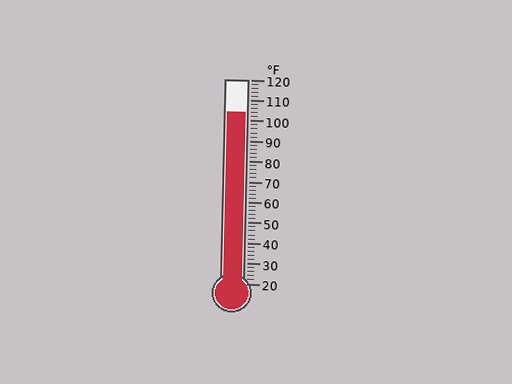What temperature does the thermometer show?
The thermometer shows approximately 104°F.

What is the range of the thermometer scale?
The thermometer scale ranges from 20°F to 120°F.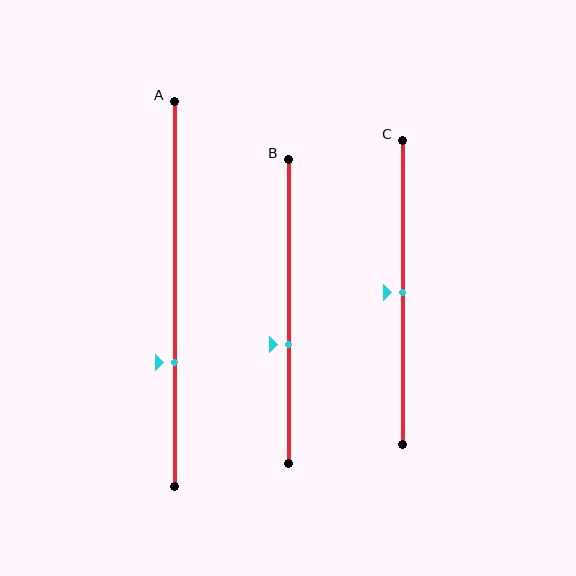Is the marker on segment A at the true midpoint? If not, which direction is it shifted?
No, the marker on segment A is shifted downward by about 18% of the segment length.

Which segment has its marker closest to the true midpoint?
Segment C has its marker closest to the true midpoint.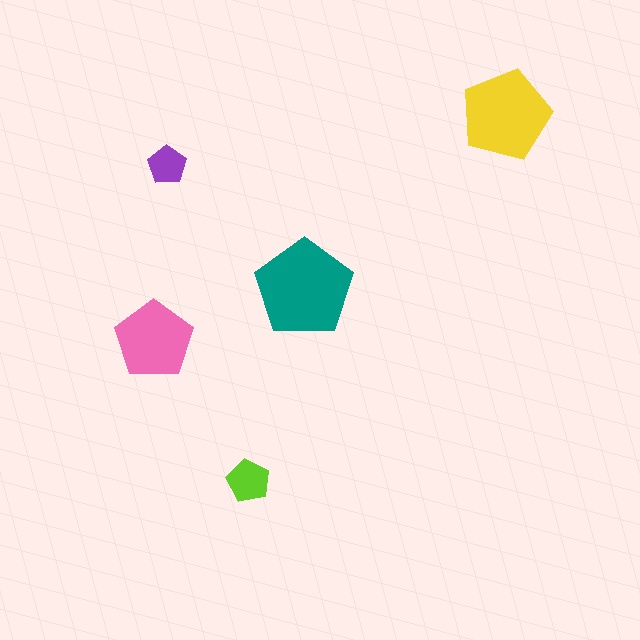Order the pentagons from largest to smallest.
the teal one, the yellow one, the pink one, the lime one, the purple one.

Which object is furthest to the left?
The pink pentagon is leftmost.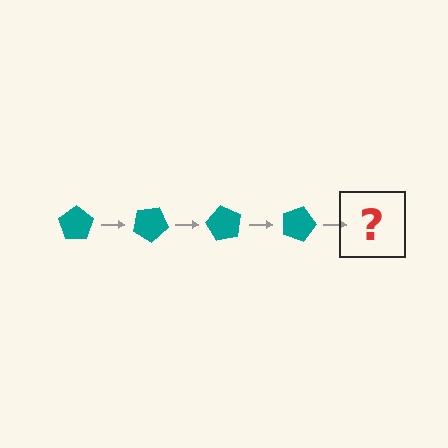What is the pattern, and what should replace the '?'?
The pattern is that the pentagon rotates 30 degrees each step. The '?' should be a teal pentagon rotated 120 degrees.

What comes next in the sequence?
The next element should be a teal pentagon rotated 120 degrees.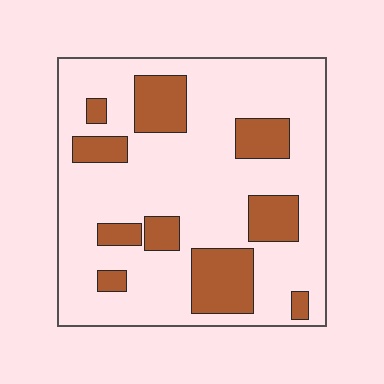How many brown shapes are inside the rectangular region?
10.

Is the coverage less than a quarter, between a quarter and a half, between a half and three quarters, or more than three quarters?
Less than a quarter.